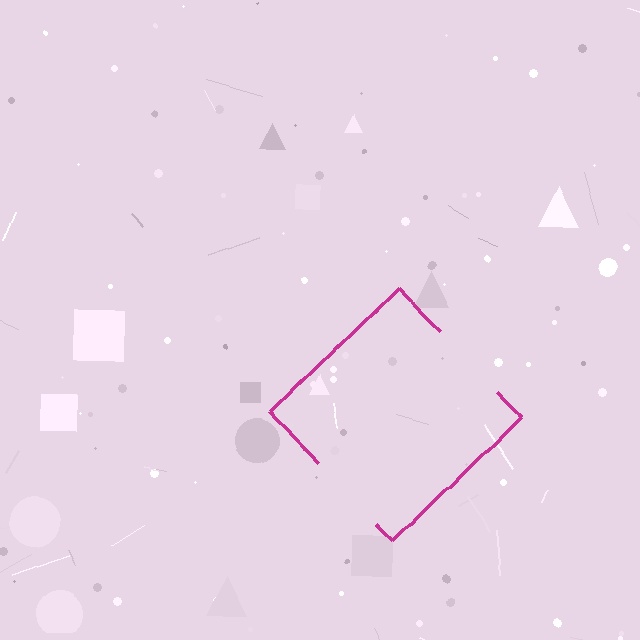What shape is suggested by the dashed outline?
The dashed outline suggests a diamond.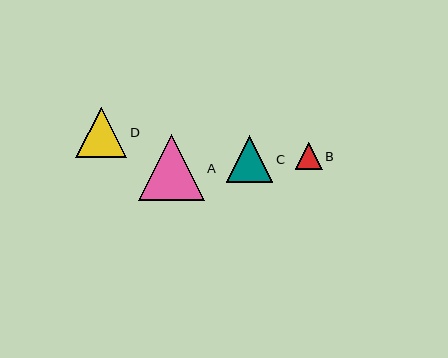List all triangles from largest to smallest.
From largest to smallest: A, D, C, B.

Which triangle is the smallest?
Triangle B is the smallest with a size of approximately 27 pixels.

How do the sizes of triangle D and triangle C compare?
Triangle D and triangle C are approximately the same size.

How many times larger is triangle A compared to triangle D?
Triangle A is approximately 1.3 times the size of triangle D.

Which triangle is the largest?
Triangle A is the largest with a size of approximately 66 pixels.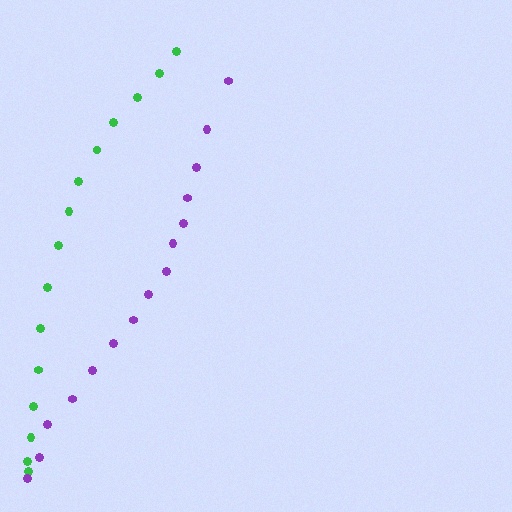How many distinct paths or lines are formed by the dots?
There are 2 distinct paths.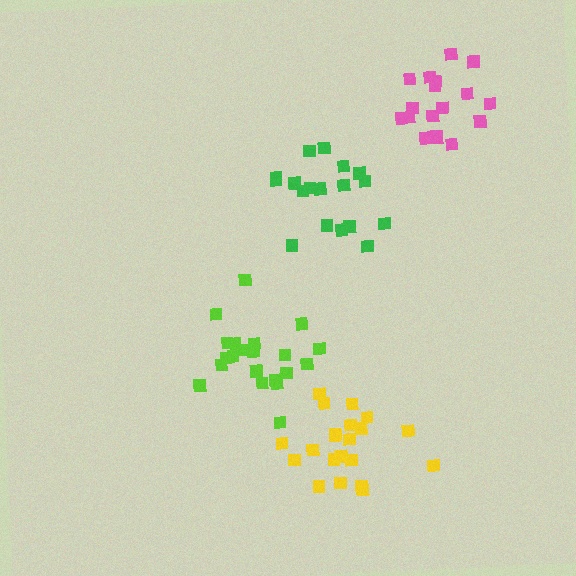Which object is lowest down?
The yellow cluster is bottommost.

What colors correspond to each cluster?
The clusters are colored: lime, green, yellow, pink.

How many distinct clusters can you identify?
There are 4 distinct clusters.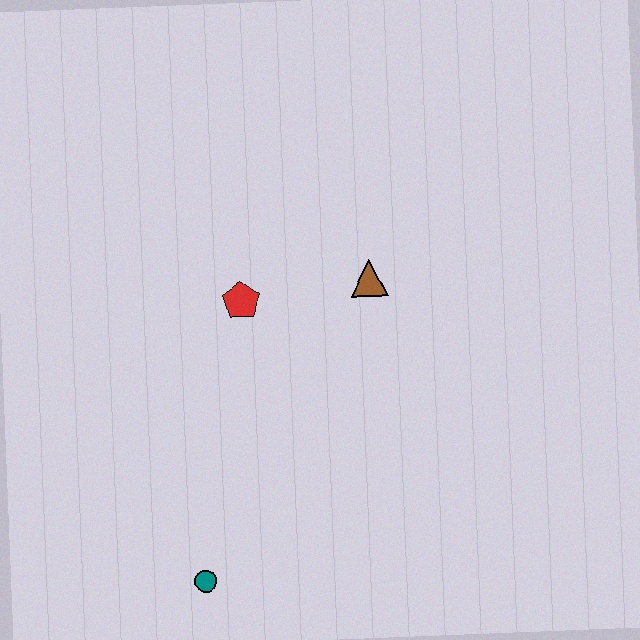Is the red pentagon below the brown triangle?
Yes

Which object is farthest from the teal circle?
The brown triangle is farthest from the teal circle.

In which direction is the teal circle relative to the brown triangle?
The teal circle is below the brown triangle.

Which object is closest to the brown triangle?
The red pentagon is closest to the brown triangle.